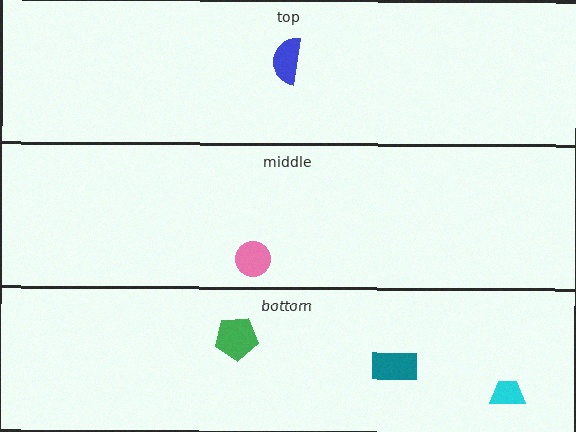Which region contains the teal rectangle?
The bottom region.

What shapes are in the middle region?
The pink circle.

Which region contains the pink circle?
The middle region.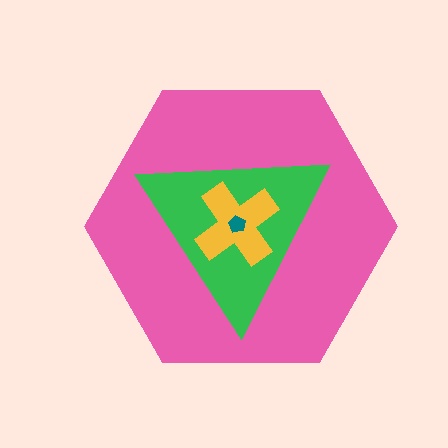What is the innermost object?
The teal pentagon.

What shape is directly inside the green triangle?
The yellow cross.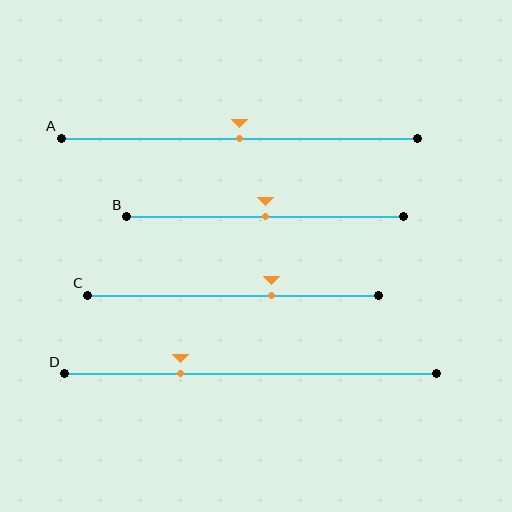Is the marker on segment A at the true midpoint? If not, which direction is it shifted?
Yes, the marker on segment A is at the true midpoint.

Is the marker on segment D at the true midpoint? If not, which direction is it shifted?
No, the marker on segment D is shifted to the left by about 19% of the segment length.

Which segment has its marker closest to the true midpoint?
Segment A has its marker closest to the true midpoint.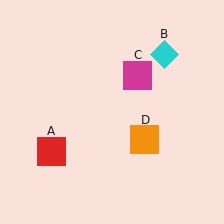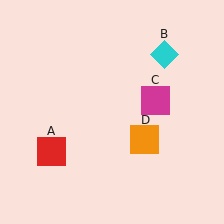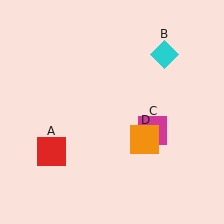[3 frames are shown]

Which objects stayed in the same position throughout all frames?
Red square (object A) and cyan diamond (object B) and orange square (object D) remained stationary.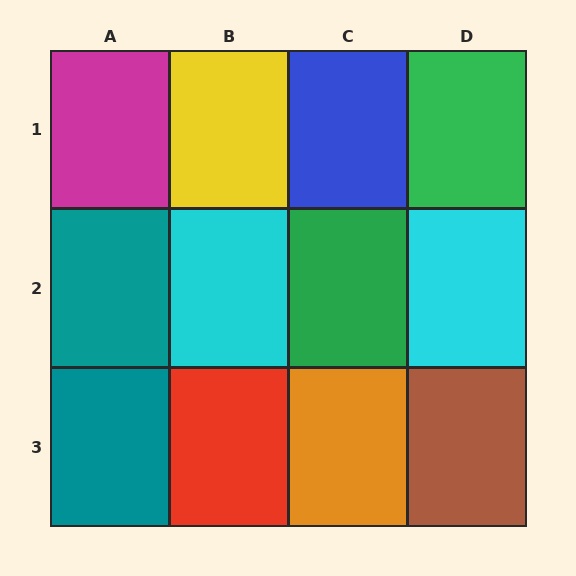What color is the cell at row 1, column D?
Green.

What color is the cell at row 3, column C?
Orange.